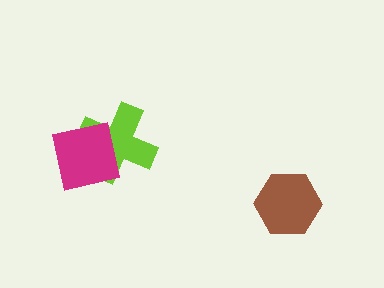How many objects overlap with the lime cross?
1 object overlaps with the lime cross.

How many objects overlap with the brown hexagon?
0 objects overlap with the brown hexagon.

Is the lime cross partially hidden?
Yes, it is partially covered by another shape.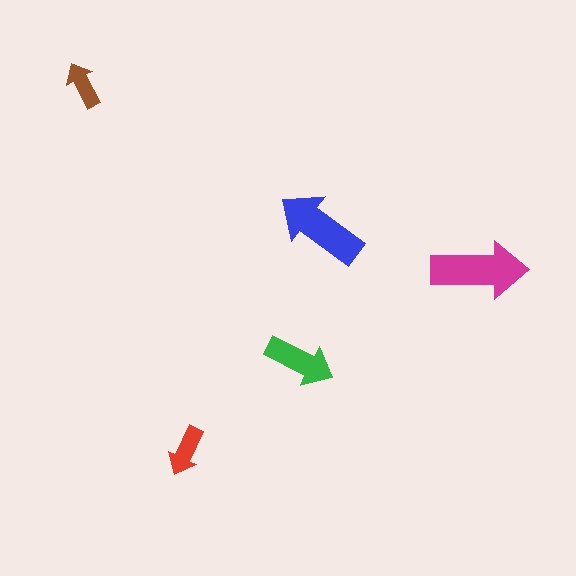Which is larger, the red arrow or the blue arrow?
The blue one.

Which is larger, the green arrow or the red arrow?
The green one.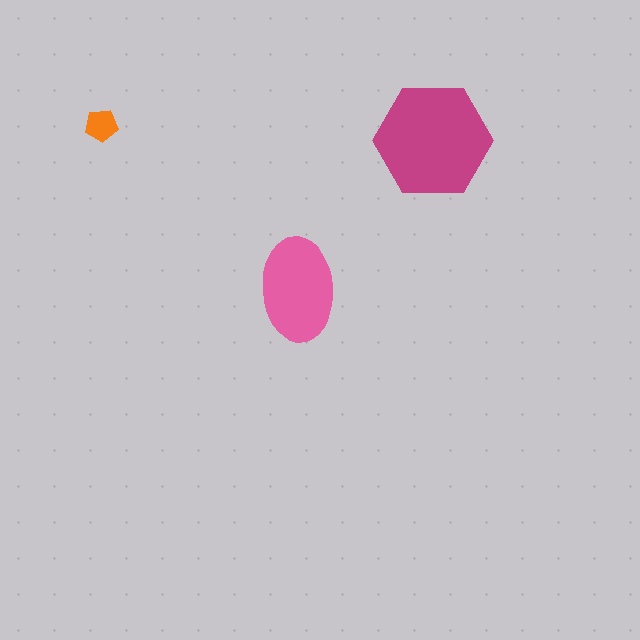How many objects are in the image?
There are 3 objects in the image.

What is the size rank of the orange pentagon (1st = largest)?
3rd.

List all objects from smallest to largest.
The orange pentagon, the pink ellipse, the magenta hexagon.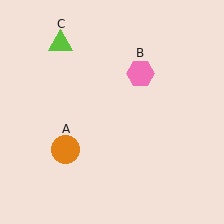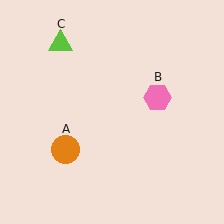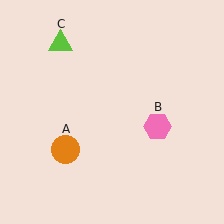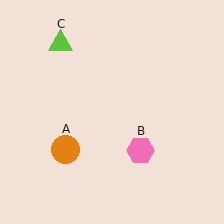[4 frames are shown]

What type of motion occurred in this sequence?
The pink hexagon (object B) rotated clockwise around the center of the scene.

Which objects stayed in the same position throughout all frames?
Orange circle (object A) and lime triangle (object C) remained stationary.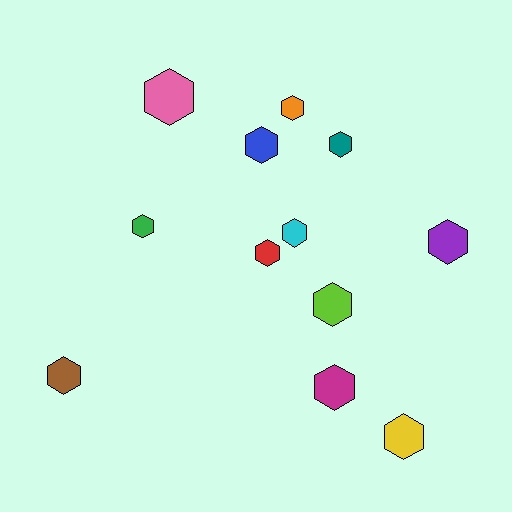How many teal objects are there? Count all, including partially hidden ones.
There is 1 teal object.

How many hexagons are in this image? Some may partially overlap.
There are 12 hexagons.